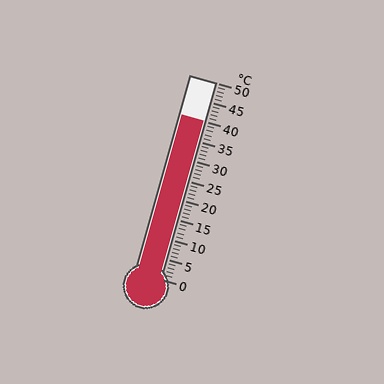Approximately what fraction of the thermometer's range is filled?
The thermometer is filled to approximately 80% of its range.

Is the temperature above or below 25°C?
The temperature is above 25°C.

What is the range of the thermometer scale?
The thermometer scale ranges from 0°C to 50°C.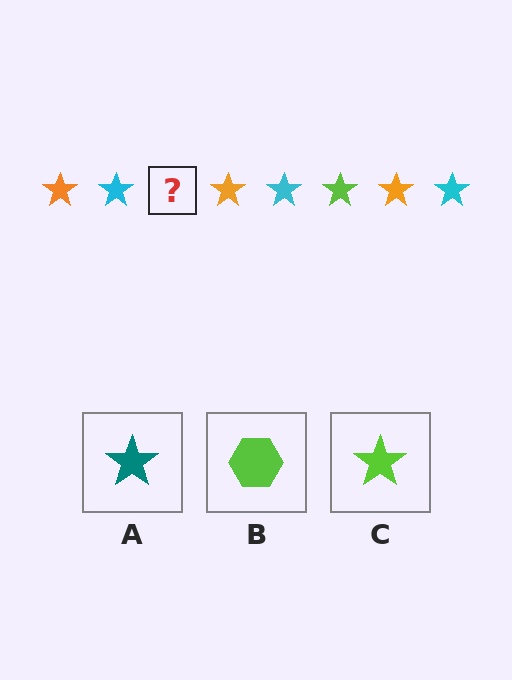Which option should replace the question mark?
Option C.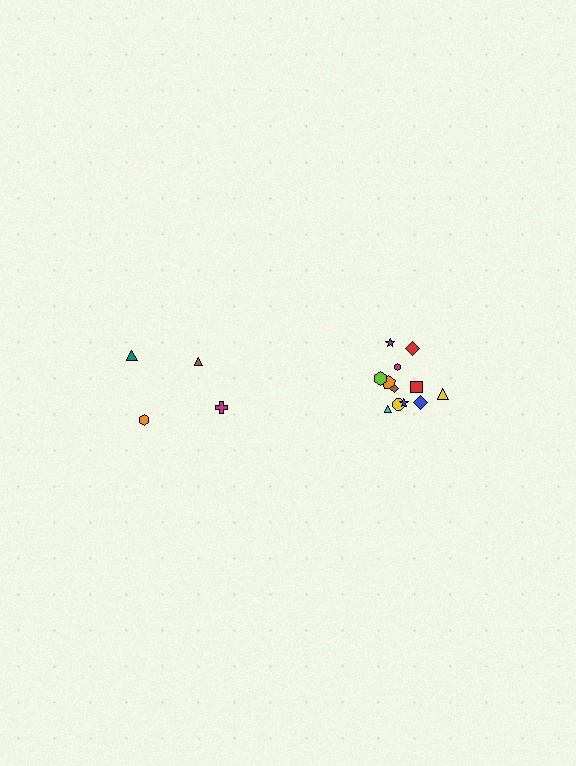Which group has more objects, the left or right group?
The right group.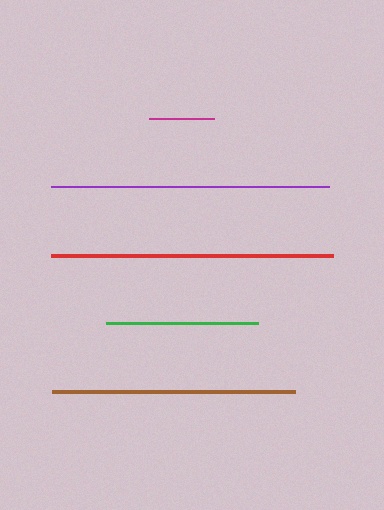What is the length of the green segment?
The green segment is approximately 152 pixels long.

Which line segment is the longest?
The red line is the longest at approximately 282 pixels.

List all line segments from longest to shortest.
From longest to shortest: red, purple, brown, green, magenta.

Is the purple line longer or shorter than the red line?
The red line is longer than the purple line.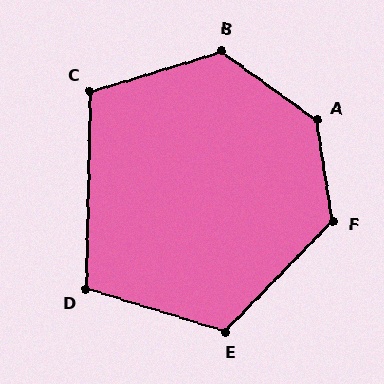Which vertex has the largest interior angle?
A, at approximately 135 degrees.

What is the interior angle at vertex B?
Approximately 127 degrees (obtuse).